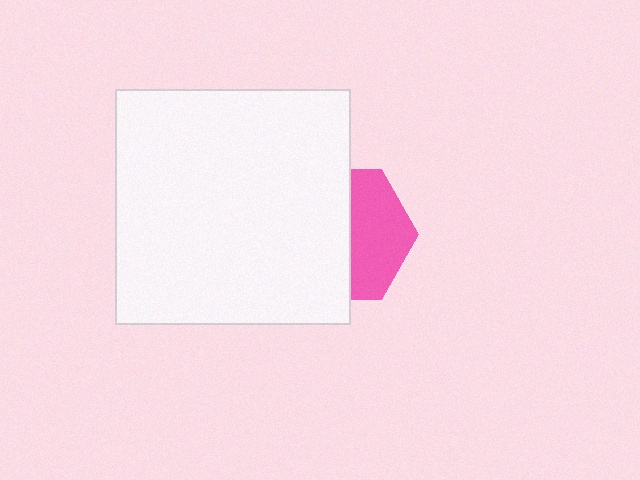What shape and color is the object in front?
The object in front is a white square.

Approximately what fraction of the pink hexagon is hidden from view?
Roughly 57% of the pink hexagon is hidden behind the white square.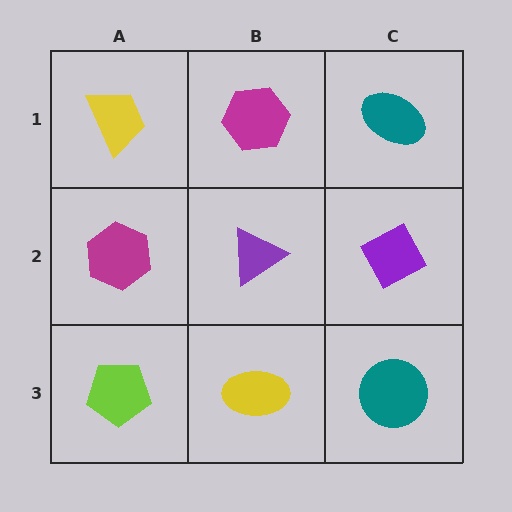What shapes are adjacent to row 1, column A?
A magenta hexagon (row 2, column A), a magenta hexagon (row 1, column B).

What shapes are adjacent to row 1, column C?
A purple diamond (row 2, column C), a magenta hexagon (row 1, column B).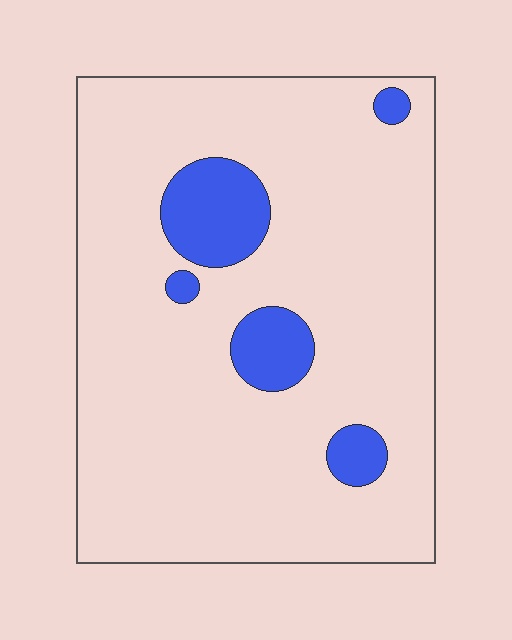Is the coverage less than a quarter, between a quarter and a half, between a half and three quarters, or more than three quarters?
Less than a quarter.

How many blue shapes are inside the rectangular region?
5.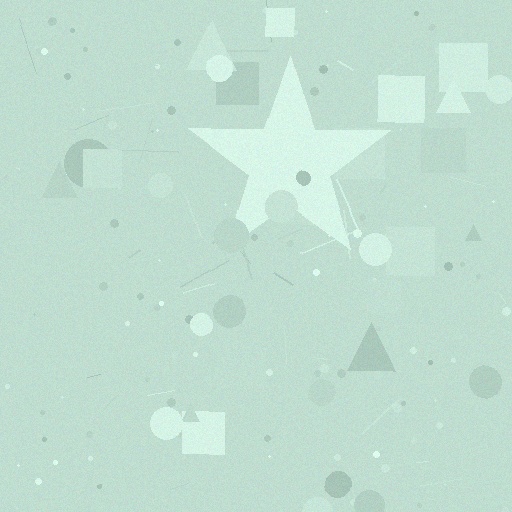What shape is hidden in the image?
A star is hidden in the image.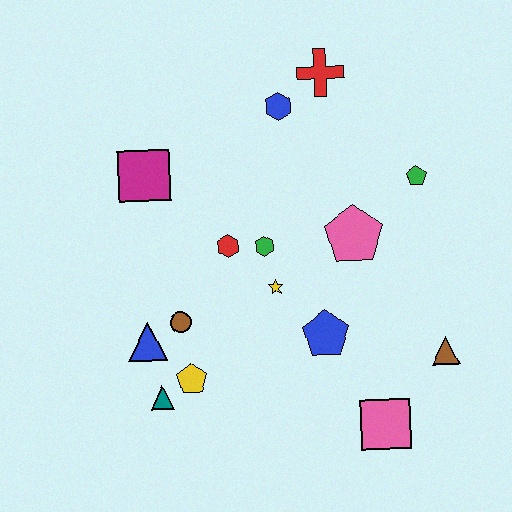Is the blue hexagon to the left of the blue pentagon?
Yes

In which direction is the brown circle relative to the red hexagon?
The brown circle is below the red hexagon.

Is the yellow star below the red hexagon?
Yes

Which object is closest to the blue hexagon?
The red cross is closest to the blue hexagon.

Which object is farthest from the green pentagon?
The teal triangle is farthest from the green pentagon.